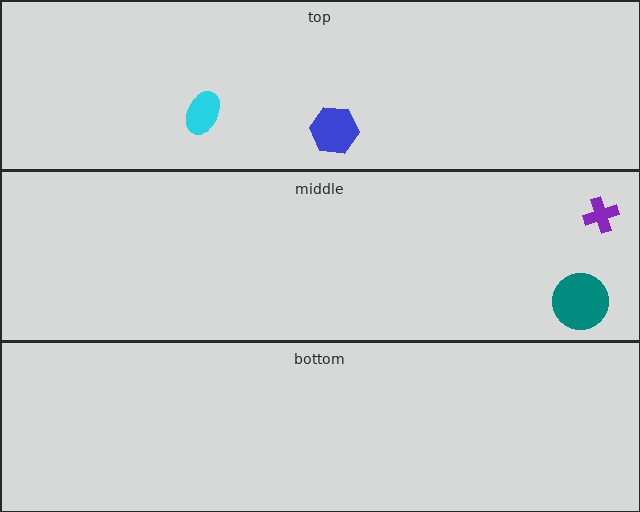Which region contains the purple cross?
The middle region.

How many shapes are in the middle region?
2.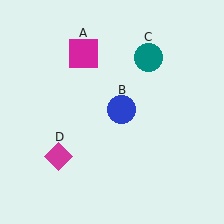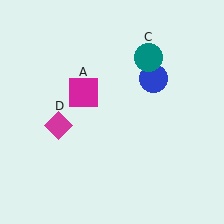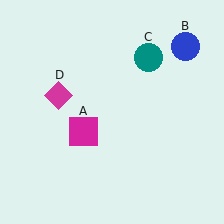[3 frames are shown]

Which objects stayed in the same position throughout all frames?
Teal circle (object C) remained stationary.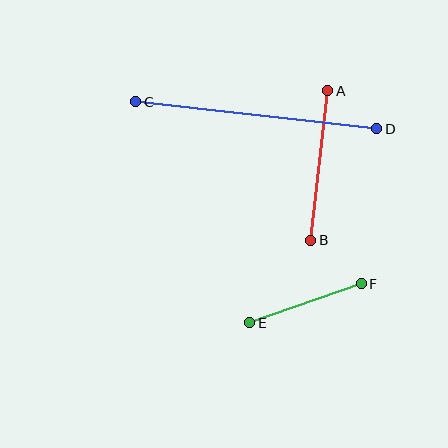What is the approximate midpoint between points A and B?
The midpoint is at approximately (319, 166) pixels.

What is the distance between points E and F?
The distance is approximately 118 pixels.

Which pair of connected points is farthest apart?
Points C and D are farthest apart.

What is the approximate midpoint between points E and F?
The midpoint is at approximately (305, 303) pixels.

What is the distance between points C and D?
The distance is approximately 242 pixels.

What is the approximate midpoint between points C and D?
The midpoint is at approximately (256, 115) pixels.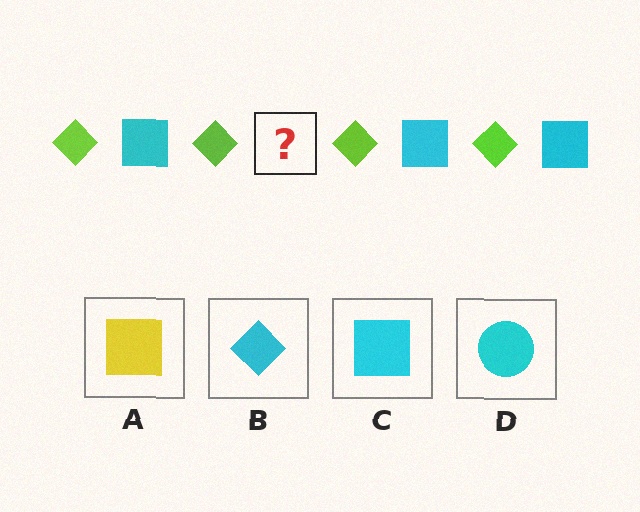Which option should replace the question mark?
Option C.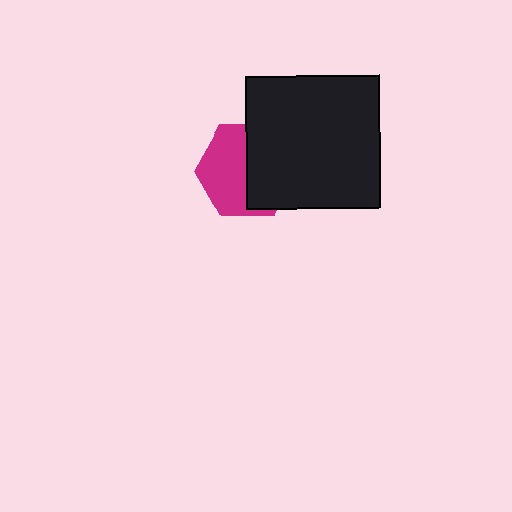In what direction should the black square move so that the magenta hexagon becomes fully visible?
The black square should move right. That is the shortest direction to clear the overlap and leave the magenta hexagon fully visible.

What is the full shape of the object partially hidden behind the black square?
The partially hidden object is a magenta hexagon.